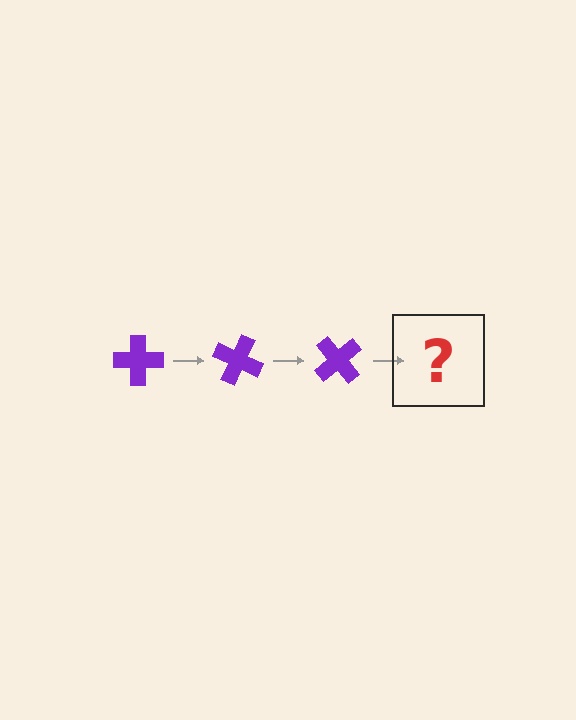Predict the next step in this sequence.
The next step is a purple cross rotated 75 degrees.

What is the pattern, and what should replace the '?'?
The pattern is that the cross rotates 25 degrees each step. The '?' should be a purple cross rotated 75 degrees.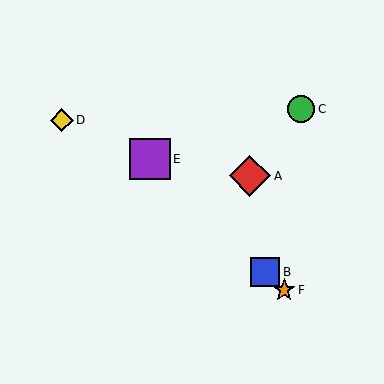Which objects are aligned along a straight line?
Objects B, E, F are aligned along a straight line.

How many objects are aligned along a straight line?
3 objects (B, E, F) are aligned along a straight line.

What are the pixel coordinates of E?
Object E is at (150, 159).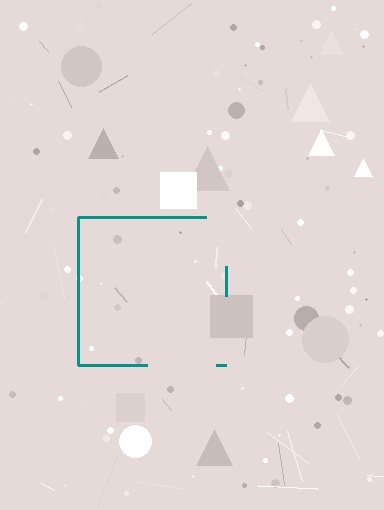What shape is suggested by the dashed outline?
The dashed outline suggests a square.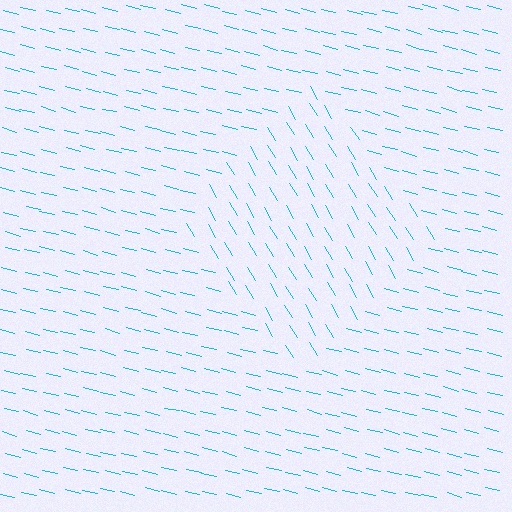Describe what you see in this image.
The image is filled with small cyan line segments. A diamond region in the image has lines oriented differently from the surrounding lines, creating a visible texture boundary.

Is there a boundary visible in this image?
Yes, there is a texture boundary formed by a change in line orientation.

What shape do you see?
I see a diamond.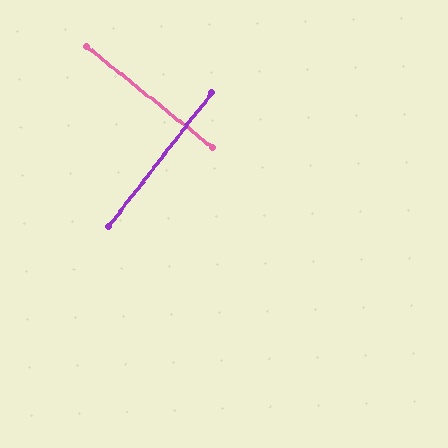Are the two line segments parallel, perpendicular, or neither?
Perpendicular — they meet at approximately 89°.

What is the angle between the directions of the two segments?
Approximately 89 degrees.